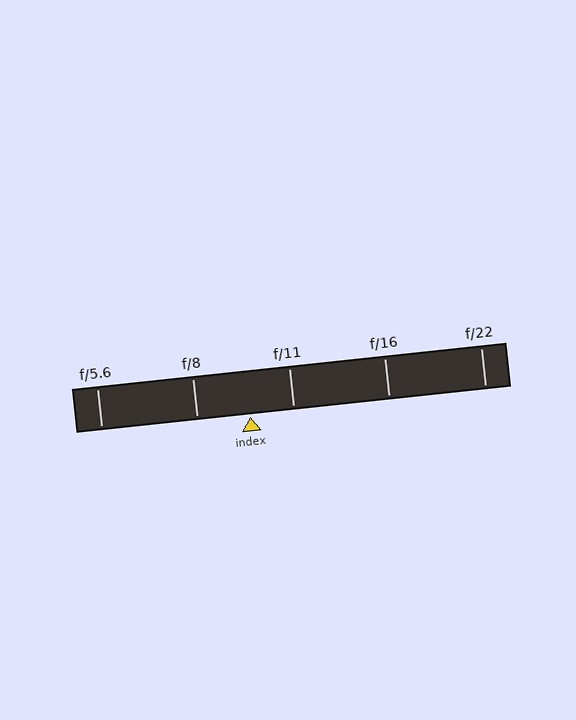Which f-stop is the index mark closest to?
The index mark is closest to f/11.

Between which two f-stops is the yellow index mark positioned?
The index mark is between f/8 and f/11.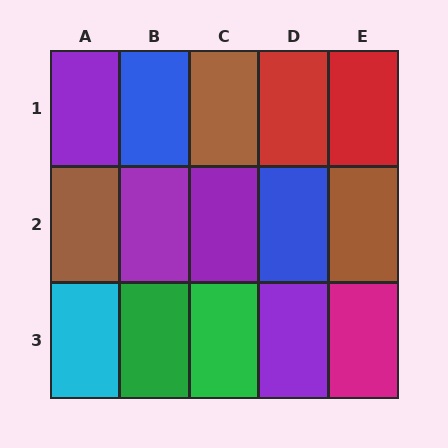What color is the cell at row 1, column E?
Red.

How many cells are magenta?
1 cell is magenta.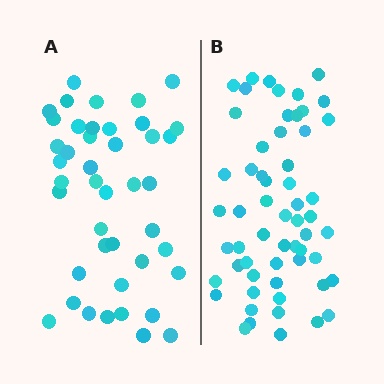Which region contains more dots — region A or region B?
Region B (the right region) has more dots.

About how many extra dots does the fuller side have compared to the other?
Region B has approximately 15 more dots than region A.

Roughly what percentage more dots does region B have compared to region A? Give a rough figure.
About 35% more.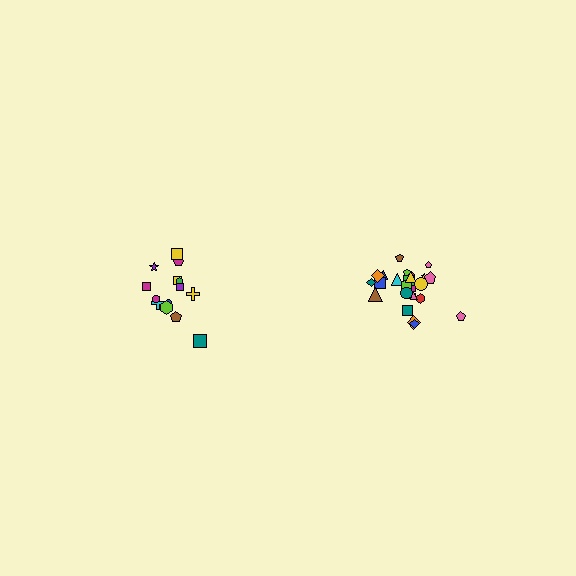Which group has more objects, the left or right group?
The right group.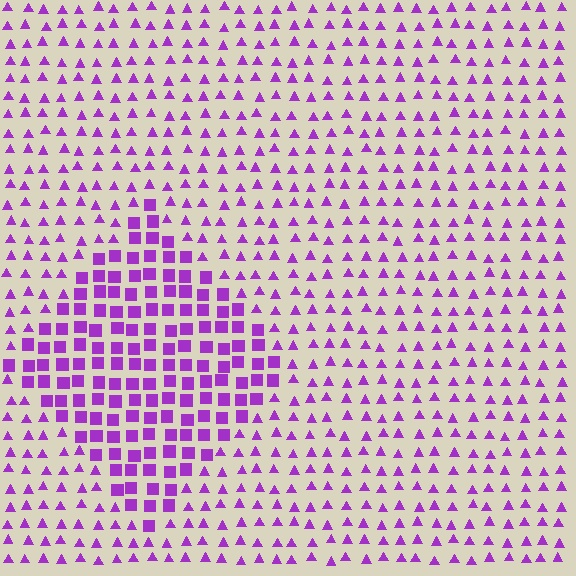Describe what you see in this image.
The image is filled with small purple elements arranged in a uniform grid. A diamond-shaped region contains squares, while the surrounding area contains triangles. The boundary is defined purely by the change in element shape.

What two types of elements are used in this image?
The image uses squares inside the diamond region and triangles outside it.